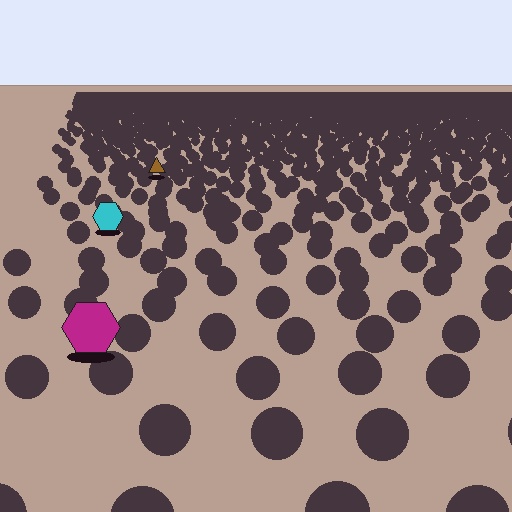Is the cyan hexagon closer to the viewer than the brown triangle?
Yes. The cyan hexagon is closer — you can tell from the texture gradient: the ground texture is coarser near it.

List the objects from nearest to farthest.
From nearest to farthest: the magenta hexagon, the cyan hexagon, the brown triangle.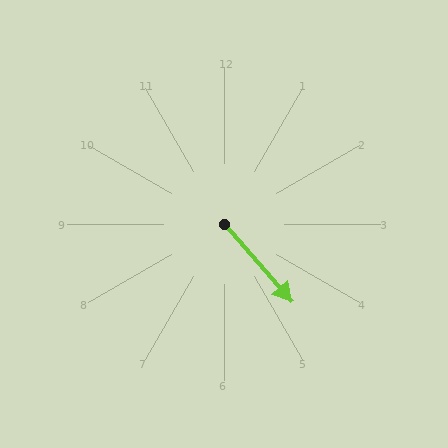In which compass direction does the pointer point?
Southeast.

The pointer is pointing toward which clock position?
Roughly 5 o'clock.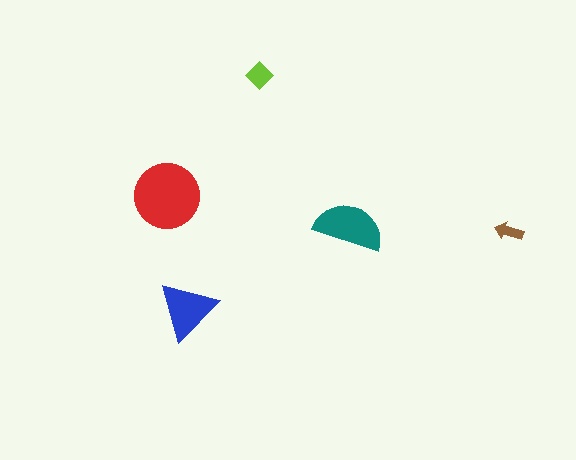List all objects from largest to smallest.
The red circle, the teal semicircle, the blue triangle, the lime diamond, the brown arrow.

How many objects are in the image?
There are 5 objects in the image.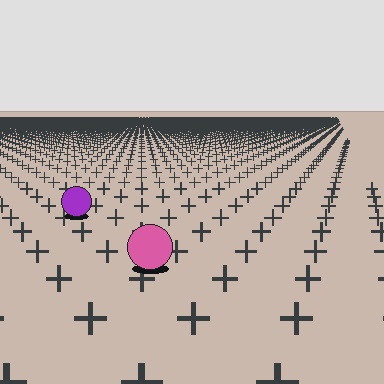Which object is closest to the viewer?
The pink circle is closest. The texture marks near it are larger and more spread out.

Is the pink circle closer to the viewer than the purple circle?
Yes. The pink circle is closer — you can tell from the texture gradient: the ground texture is coarser near it.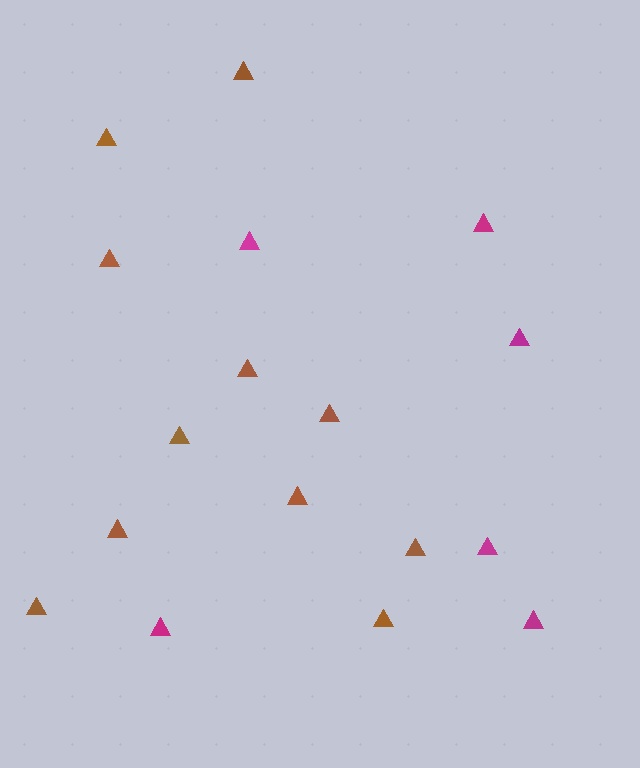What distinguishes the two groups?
There are 2 groups: one group of brown triangles (11) and one group of magenta triangles (6).